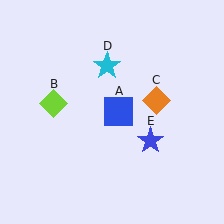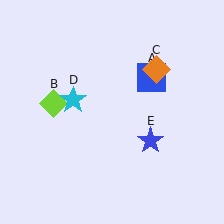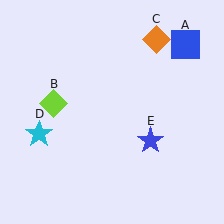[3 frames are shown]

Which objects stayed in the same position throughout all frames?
Lime diamond (object B) and blue star (object E) remained stationary.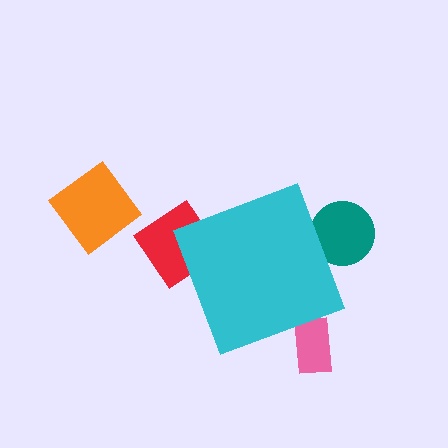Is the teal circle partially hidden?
Yes, the teal circle is partially hidden behind the cyan diamond.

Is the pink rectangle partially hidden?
Yes, the pink rectangle is partially hidden behind the cyan diamond.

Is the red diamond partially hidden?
Yes, the red diamond is partially hidden behind the cyan diamond.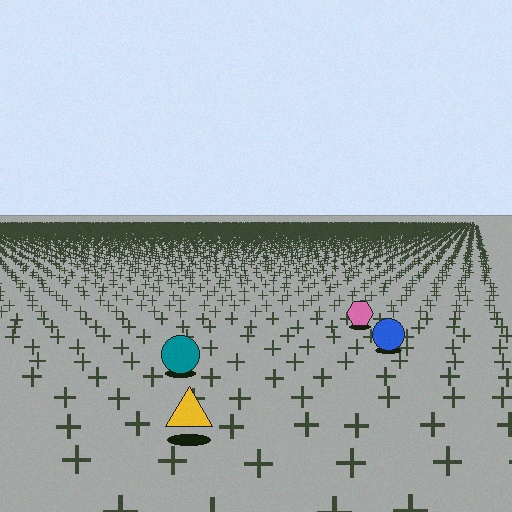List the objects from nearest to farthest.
From nearest to farthest: the yellow triangle, the teal circle, the blue circle, the pink hexagon.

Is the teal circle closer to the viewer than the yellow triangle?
No. The yellow triangle is closer — you can tell from the texture gradient: the ground texture is coarser near it.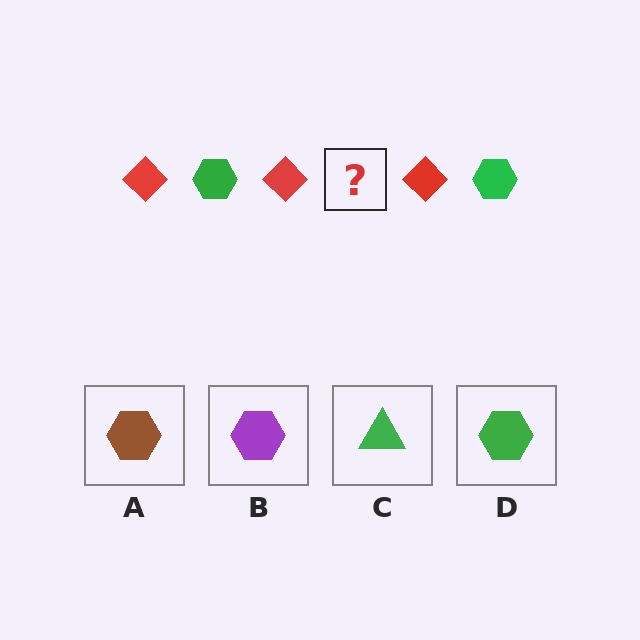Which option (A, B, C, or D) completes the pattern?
D.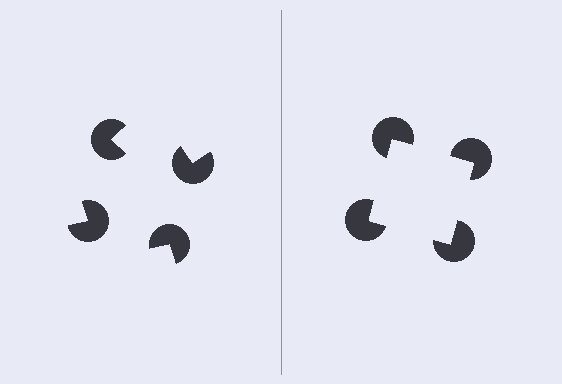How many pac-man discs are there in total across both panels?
8 — 4 on each side.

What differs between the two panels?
The pac-man discs are positioned identically on both sides; only the wedge orientations differ. On the right they align to a square; on the left they are misaligned.